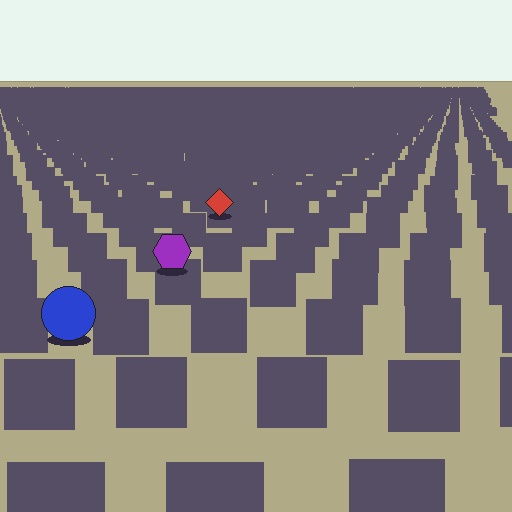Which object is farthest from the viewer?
The red diamond is farthest from the viewer. It appears smaller and the ground texture around it is denser.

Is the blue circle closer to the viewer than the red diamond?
Yes. The blue circle is closer — you can tell from the texture gradient: the ground texture is coarser near it.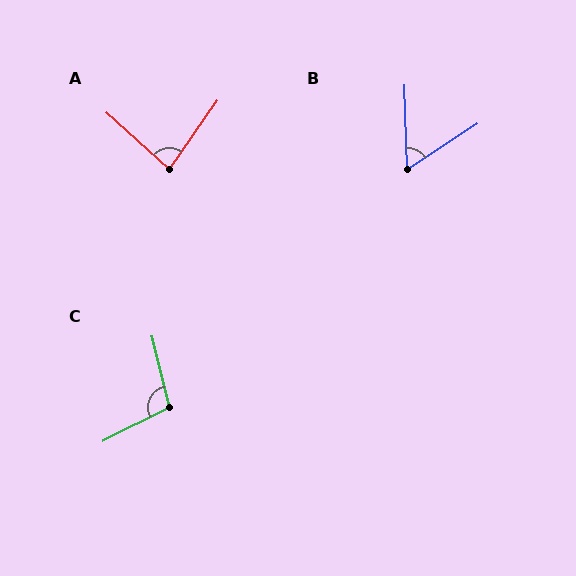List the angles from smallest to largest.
B (58°), A (83°), C (103°).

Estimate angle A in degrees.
Approximately 83 degrees.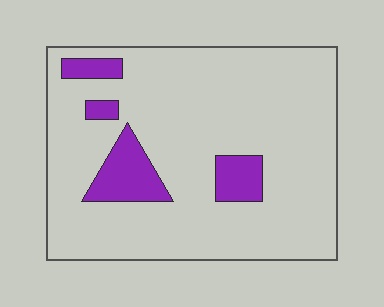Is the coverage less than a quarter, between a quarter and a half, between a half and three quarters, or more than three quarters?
Less than a quarter.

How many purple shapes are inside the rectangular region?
4.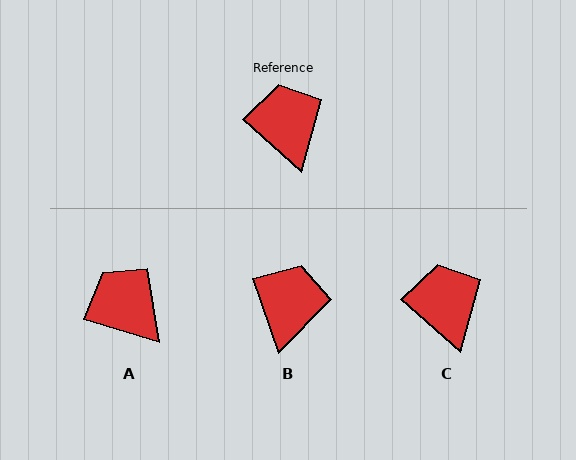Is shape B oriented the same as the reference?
No, it is off by about 29 degrees.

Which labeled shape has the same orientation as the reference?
C.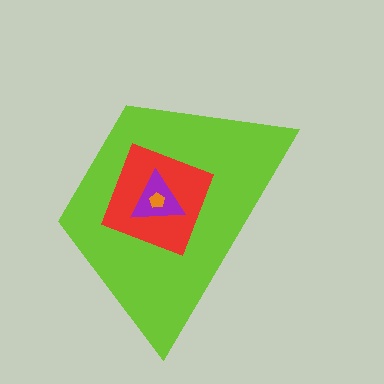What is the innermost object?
The orange pentagon.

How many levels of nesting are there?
4.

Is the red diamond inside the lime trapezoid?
Yes.